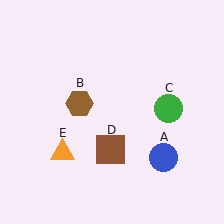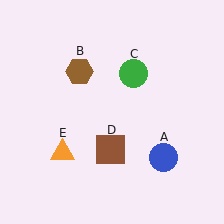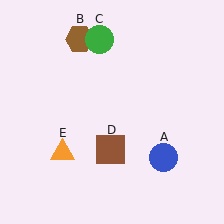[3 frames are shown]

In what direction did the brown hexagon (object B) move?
The brown hexagon (object B) moved up.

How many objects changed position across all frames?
2 objects changed position: brown hexagon (object B), green circle (object C).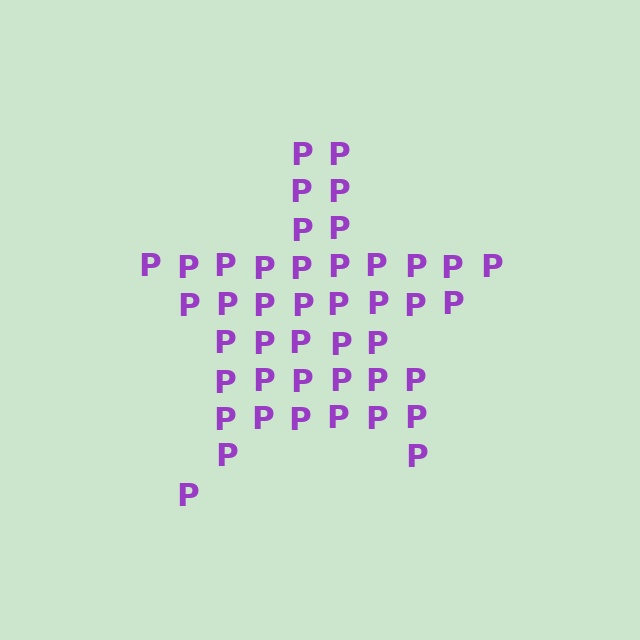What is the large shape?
The large shape is a star.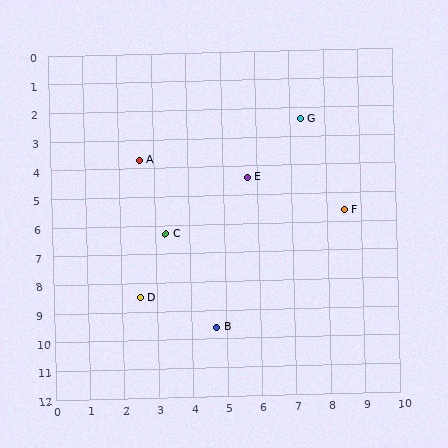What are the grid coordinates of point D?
Point D is at approximately (2.5, 8.5).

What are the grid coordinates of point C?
Point C is at approximately (3.3, 6.3).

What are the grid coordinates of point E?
Point E is at approximately (5.7, 4.4).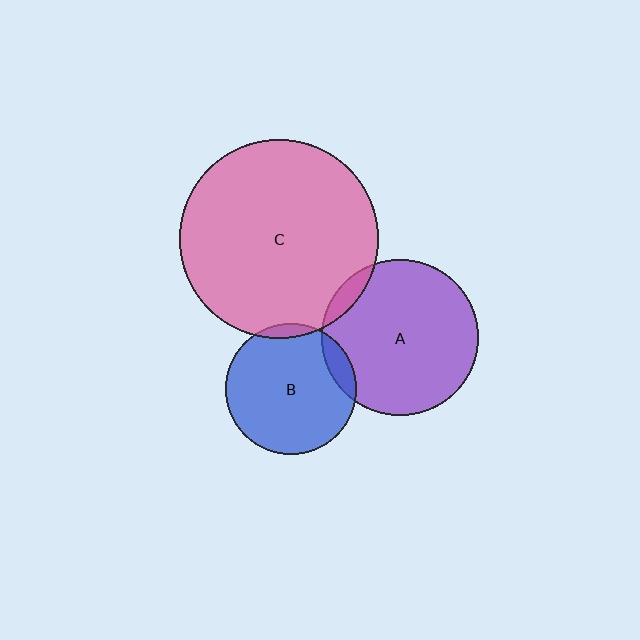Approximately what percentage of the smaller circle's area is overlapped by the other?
Approximately 5%.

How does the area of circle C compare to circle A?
Approximately 1.6 times.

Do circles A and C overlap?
Yes.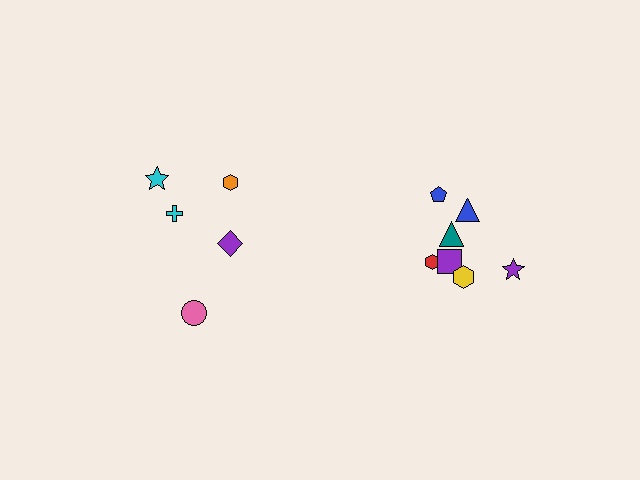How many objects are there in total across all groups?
There are 12 objects.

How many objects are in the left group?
There are 5 objects.